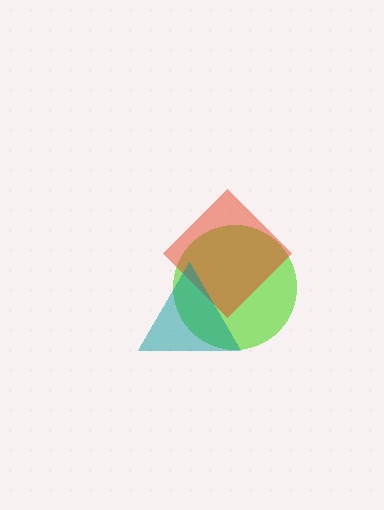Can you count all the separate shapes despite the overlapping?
Yes, there are 3 separate shapes.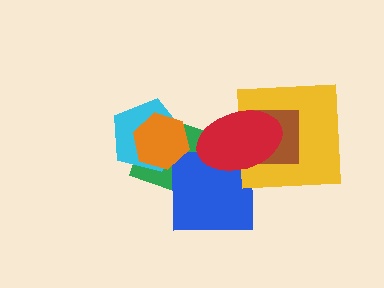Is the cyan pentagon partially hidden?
Yes, it is partially covered by another shape.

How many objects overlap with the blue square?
2 objects overlap with the blue square.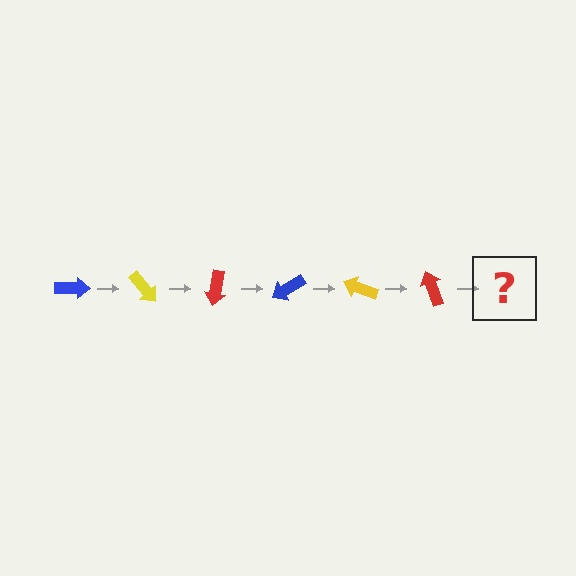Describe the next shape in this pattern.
It should be a blue arrow, rotated 300 degrees from the start.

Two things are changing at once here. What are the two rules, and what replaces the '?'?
The two rules are that it rotates 50 degrees each step and the color cycles through blue, yellow, and red. The '?' should be a blue arrow, rotated 300 degrees from the start.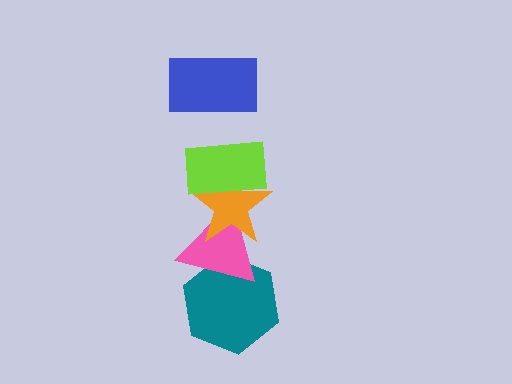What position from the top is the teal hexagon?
The teal hexagon is 5th from the top.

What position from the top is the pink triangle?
The pink triangle is 4th from the top.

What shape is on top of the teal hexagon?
The pink triangle is on top of the teal hexagon.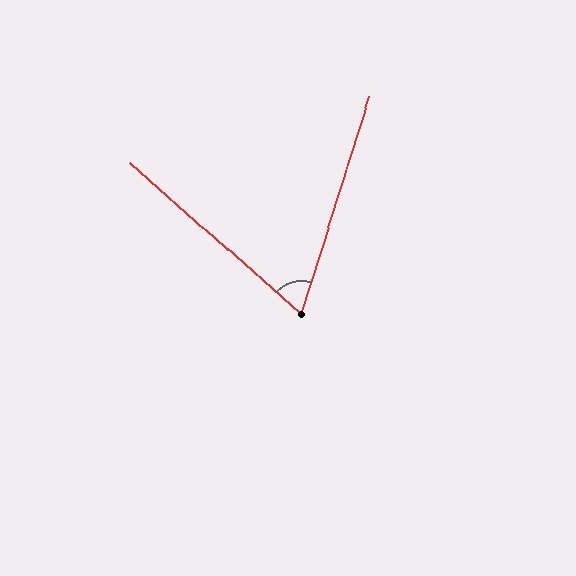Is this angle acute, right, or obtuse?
It is acute.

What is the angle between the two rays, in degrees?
Approximately 66 degrees.